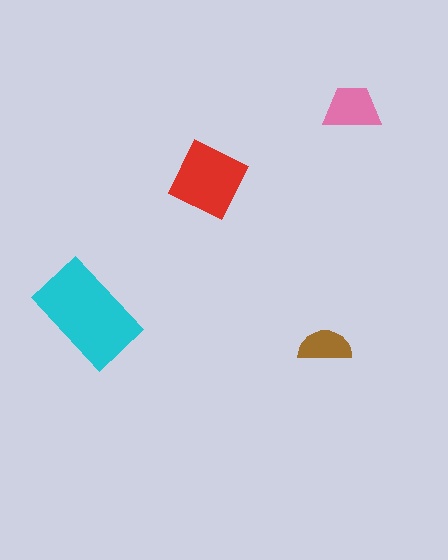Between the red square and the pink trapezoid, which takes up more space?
The red square.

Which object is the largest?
The cyan rectangle.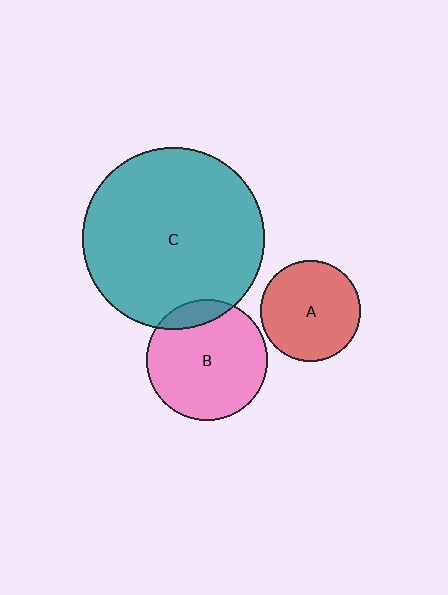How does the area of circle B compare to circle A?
Approximately 1.5 times.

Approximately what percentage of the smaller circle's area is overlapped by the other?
Approximately 15%.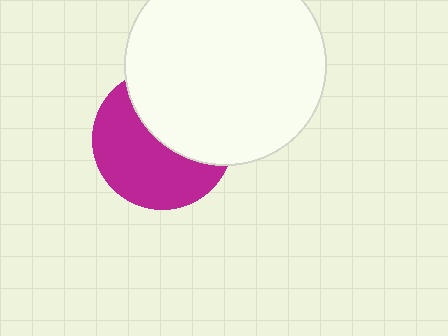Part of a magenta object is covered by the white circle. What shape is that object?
It is a circle.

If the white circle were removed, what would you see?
You would see the complete magenta circle.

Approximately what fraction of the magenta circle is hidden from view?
Roughly 46% of the magenta circle is hidden behind the white circle.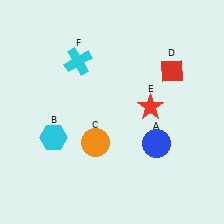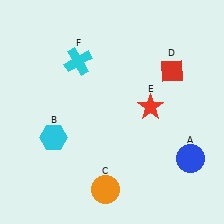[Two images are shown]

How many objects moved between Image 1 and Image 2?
2 objects moved between the two images.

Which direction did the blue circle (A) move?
The blue circle (A) moved right.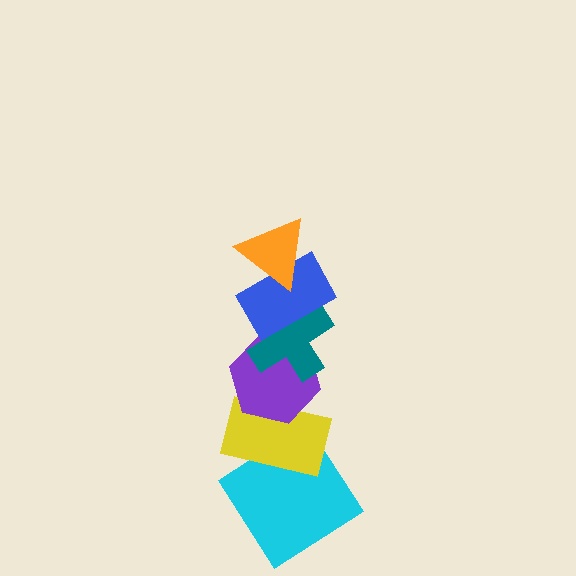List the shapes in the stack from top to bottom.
From top to bottom: the orange triangle, the blue rectangle, the teal cross, the purple hexagon, the yellow rectangle, the cyan diamond.